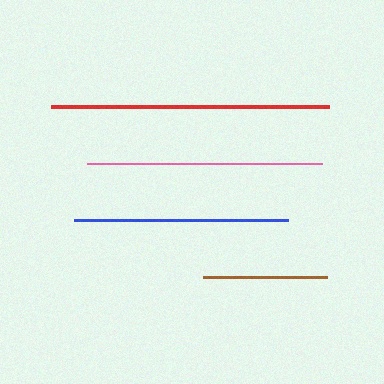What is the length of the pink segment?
The pink segment is approximately 235 pixels long.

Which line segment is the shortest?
The brown line is the shortest at approximately 123 pixels.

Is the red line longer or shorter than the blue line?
The red line is longer than the blue line.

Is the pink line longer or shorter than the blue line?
The pink line is longer than the blue line.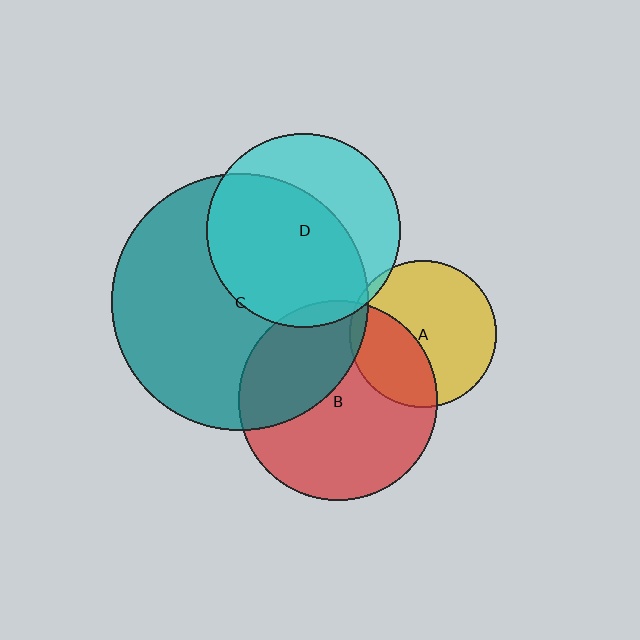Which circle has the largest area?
Circle C (teal).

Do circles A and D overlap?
Yes.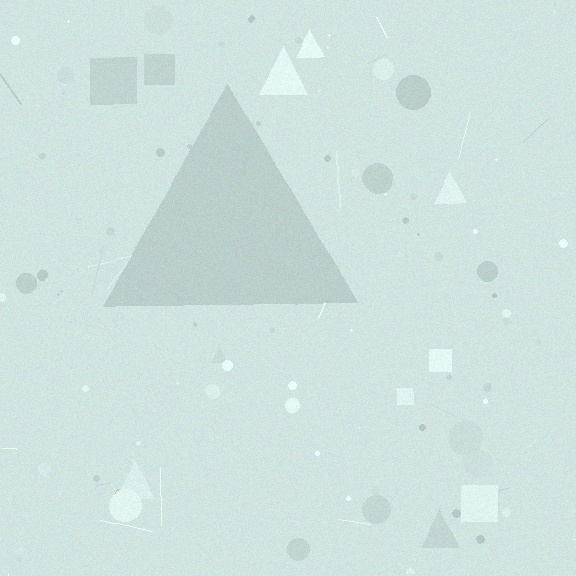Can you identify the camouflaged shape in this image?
The camouflaged shape is a triangle.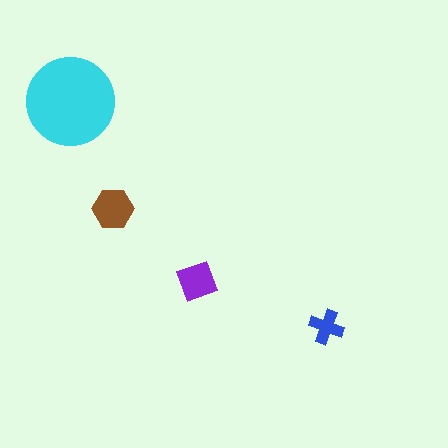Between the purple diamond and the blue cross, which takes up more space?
The purple diamond.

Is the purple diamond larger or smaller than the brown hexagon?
Smaller.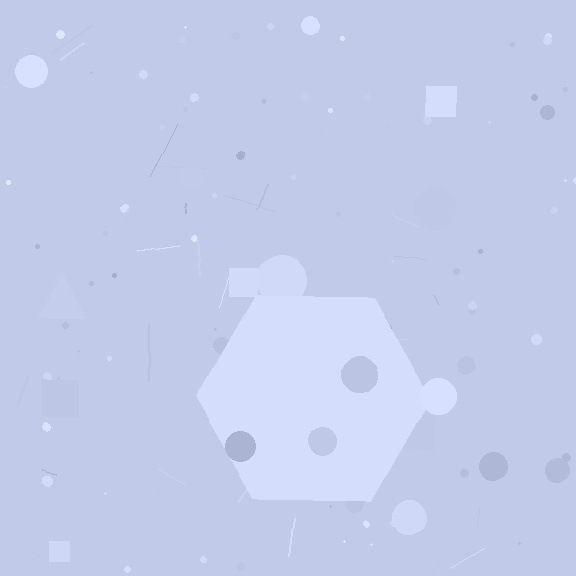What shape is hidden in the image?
A hexagon is hidden in the image.